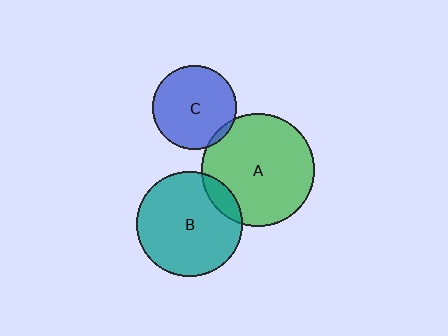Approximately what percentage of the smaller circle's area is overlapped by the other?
Approximately 10%.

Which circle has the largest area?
Circle A (green).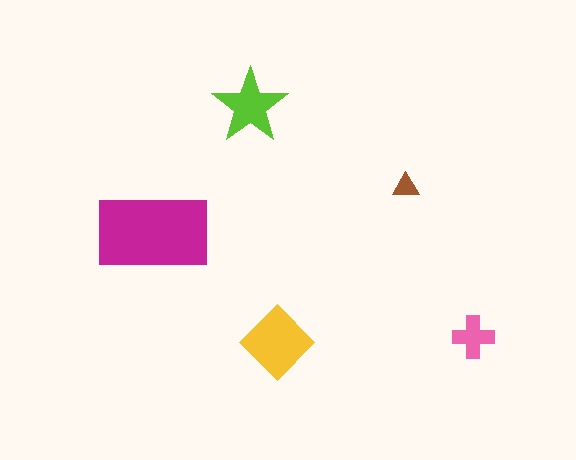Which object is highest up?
The lime star is topmost.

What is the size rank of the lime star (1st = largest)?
3rd.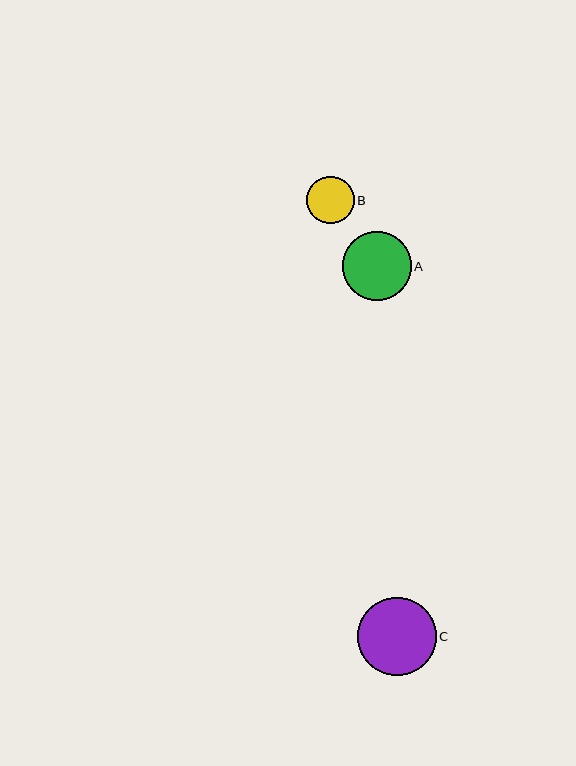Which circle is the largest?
Circle C is the largest with a size of approximately 79 pixels.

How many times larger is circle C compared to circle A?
Circle C is approximately 1.1 times the size of circle A.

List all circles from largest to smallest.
From largest to smallest: C, A, B.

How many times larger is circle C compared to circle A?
Circle C is approximately 1.1 times the size of circle A.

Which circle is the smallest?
Circle B is the smallest with a size of approximately 47 pixels.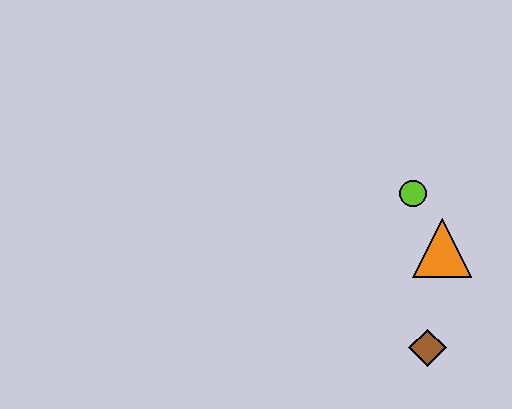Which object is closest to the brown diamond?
The orange triangle is closest to the brown diamond.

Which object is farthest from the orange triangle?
The brown diamond is farthest from the orange triangle.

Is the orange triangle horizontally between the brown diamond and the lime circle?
No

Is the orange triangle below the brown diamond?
No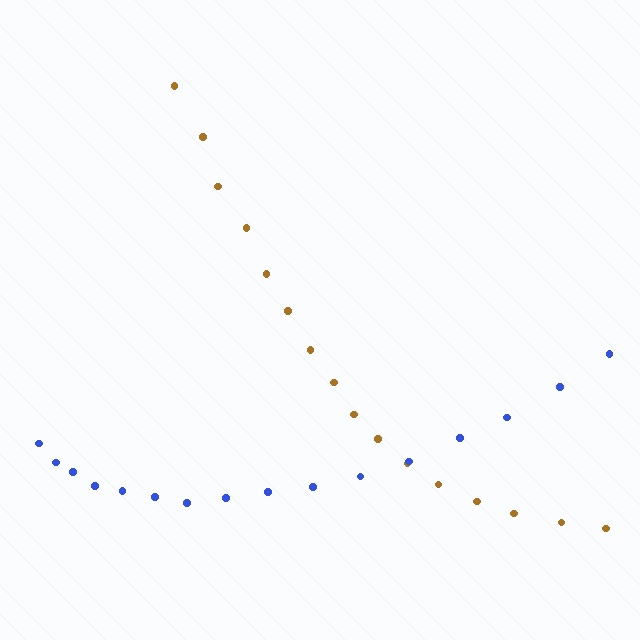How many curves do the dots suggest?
There are 2 distinct paths.